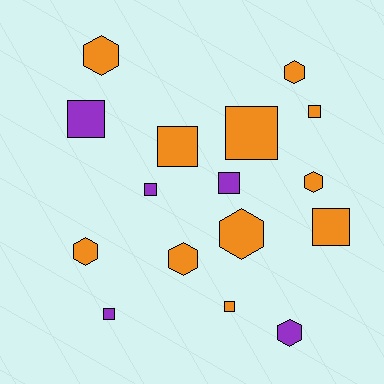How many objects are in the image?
There are 16 objects.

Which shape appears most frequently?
Square, with 9 objects.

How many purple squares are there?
There are 4 purple squares.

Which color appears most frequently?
Orange, with 11 objects.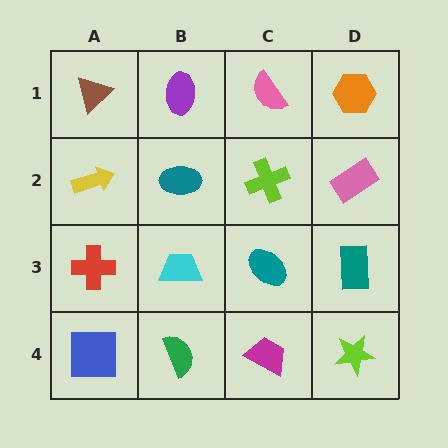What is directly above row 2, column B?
A purple ellipse.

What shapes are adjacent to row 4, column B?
A cyan trapezoid (row 3, column B), a blue square (row 4, column A), a magenta trapezoid (row 4, column C).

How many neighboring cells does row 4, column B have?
3.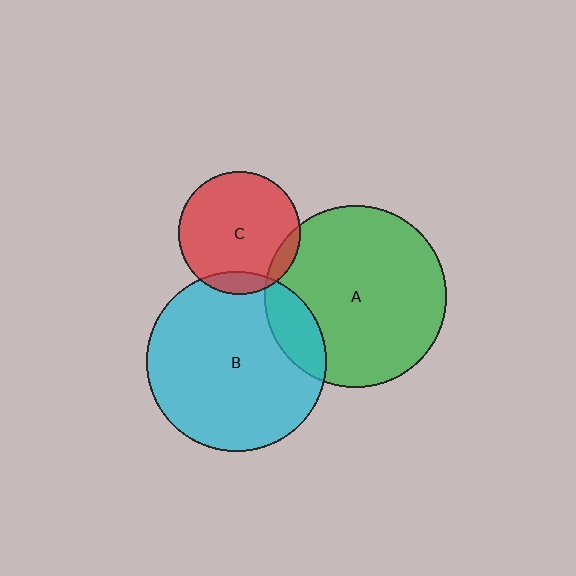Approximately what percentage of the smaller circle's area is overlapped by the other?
Approximately 10%.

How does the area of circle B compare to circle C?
Approximately 2.2 times.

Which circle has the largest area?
Circle A (green).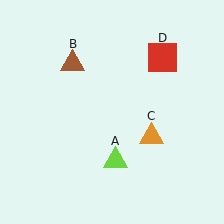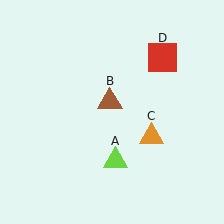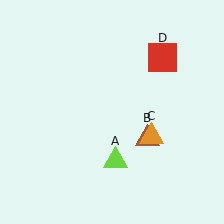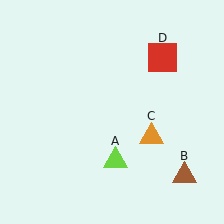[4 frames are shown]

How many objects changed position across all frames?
1 object changed position: brown triangle (object B).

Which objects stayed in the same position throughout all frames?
Lime triangle (object A) and orange triangle (object C) and red square (object D) remained stationary.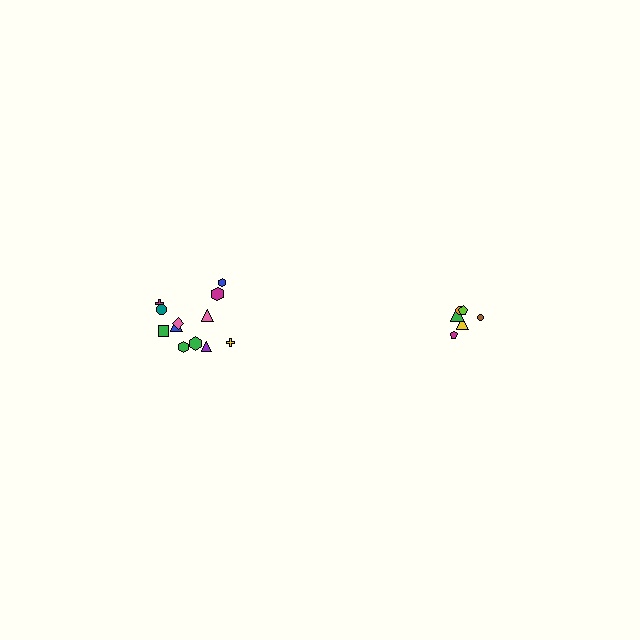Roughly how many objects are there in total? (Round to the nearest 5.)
Roughly 20 objects in total.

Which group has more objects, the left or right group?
The left group.